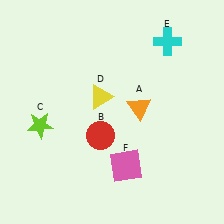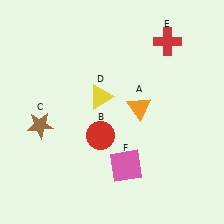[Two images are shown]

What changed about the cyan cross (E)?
In Image 1, E is cyan. In Image 2, it changed to red.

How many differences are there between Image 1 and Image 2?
There are 2 differences between the two images.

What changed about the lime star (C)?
In Image 1, C is lime. In Image 2, it changed to brown.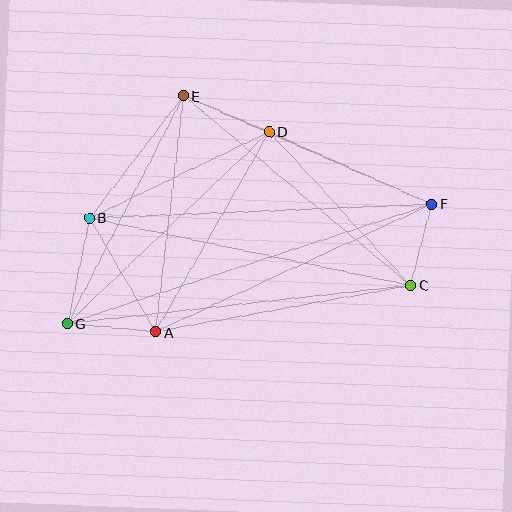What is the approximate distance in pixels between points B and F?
The distance between B and F is approximately 342 pixels.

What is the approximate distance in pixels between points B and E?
The distance between B and E is approximately 154 pixels.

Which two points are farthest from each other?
Points F and G are farthest from each other.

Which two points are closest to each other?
Points C and F are closest to each other.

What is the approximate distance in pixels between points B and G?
The distance between B and G is approximately 108 pixels.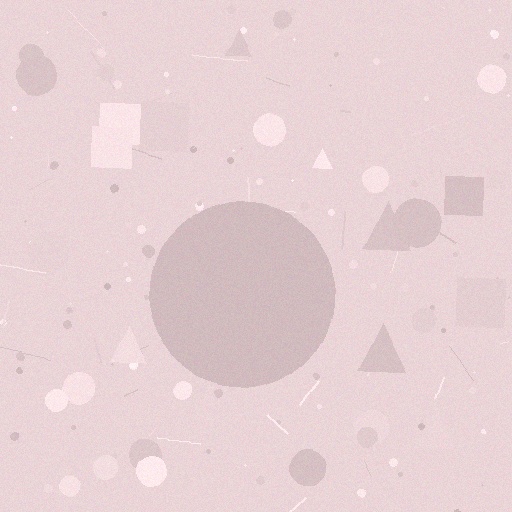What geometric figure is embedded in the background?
A circle is embedded in the background.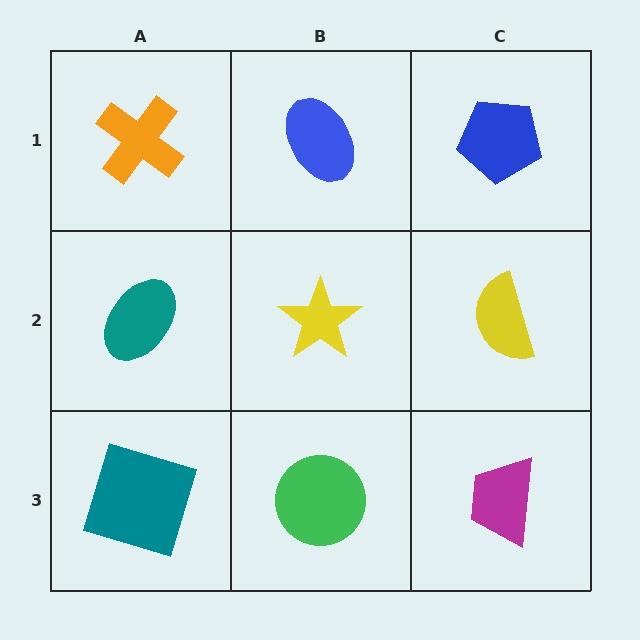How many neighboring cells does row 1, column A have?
2.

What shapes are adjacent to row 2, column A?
An orange cross (row 1, column A), a teal square (row 3, column A), a yellow star (row 2, column B).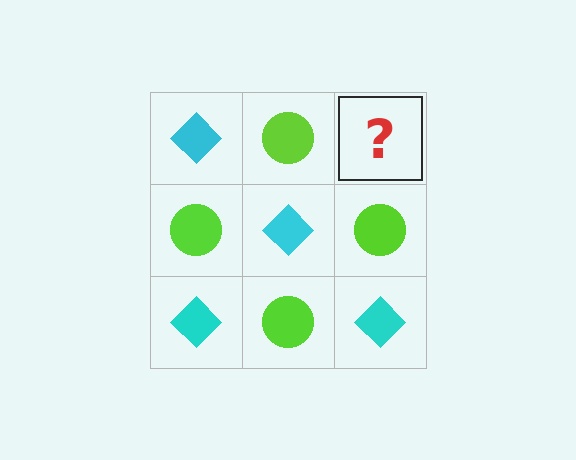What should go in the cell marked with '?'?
The missing cell should contain a cyan diamond.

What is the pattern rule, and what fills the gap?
The rule is that it alternates cyan diamond and lime circle in a checkerboard pattern. The gap should be filled with a cyan diamond.